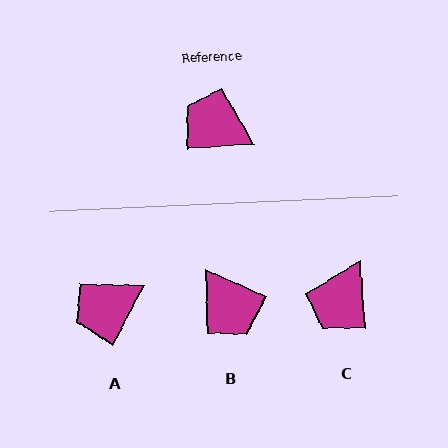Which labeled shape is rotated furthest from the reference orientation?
B, about 152 degrees away.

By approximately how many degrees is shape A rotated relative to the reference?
Approximately 58 degrees counter-clockwise.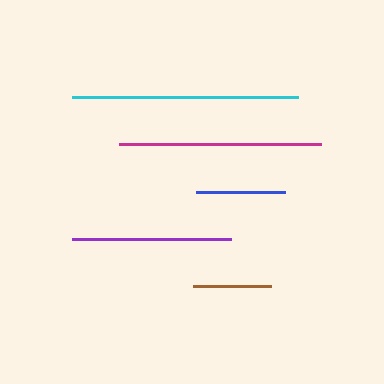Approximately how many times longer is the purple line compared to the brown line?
The purple line is approximately 2.0 times the length of the brown line.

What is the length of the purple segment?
The purple segment is approximately 159 pixels long.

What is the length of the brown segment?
The brown segment is approximately 78 pixels long.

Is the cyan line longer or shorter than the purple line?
The cyan line is longer than the purple line.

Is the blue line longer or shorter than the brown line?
The blue line is longer than the brown line.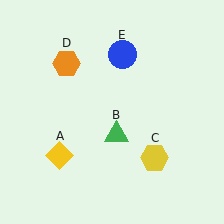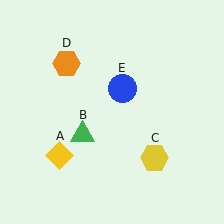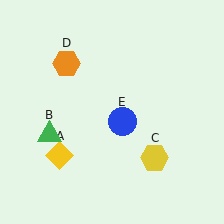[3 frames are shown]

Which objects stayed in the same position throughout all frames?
Yellow diamond (object A) and yellow hexagon (object C) and orange hexagon (object D) remained stationary.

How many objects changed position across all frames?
2 objects changed position: green triangle (object B), blue circle (object E).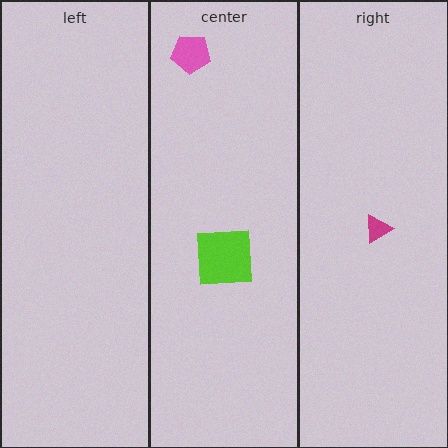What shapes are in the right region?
The magenta triangle.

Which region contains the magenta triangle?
The right region.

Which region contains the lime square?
The center region.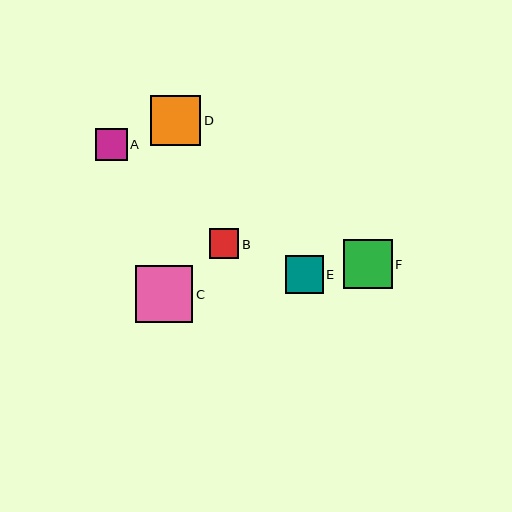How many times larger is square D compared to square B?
Square D is approximately 1.7 times the size of square B.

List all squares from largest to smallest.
From largest to smallest: C, D, F, E, A, B.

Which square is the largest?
Square C is the largest with a size of approximately 57 pixels.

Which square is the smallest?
Square B is the smallest with a size of approximately 30 pixels.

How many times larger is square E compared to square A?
Square E is approximately 1.2 times the size of square A.